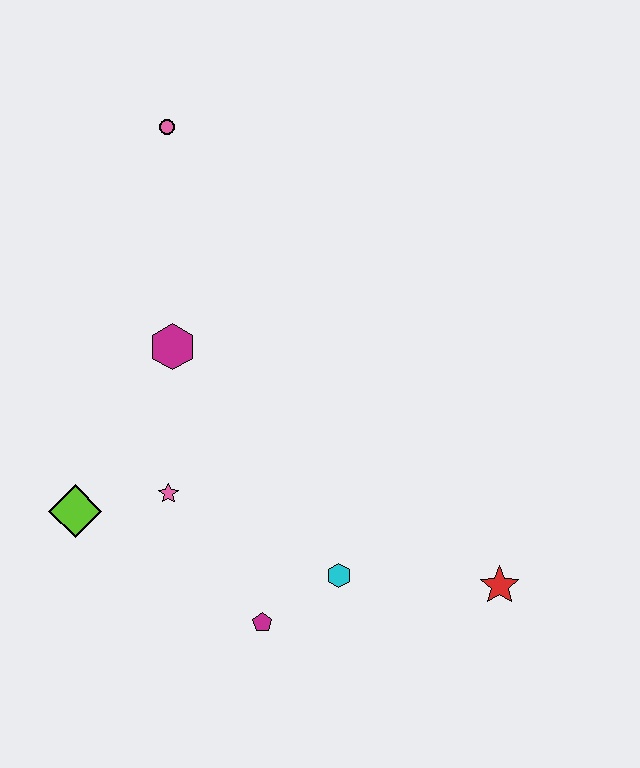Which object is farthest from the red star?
The pink circle is farthest from the red star.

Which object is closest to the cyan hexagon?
The magenta pentagon is closest to the cyan hexagon.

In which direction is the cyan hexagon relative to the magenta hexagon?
The cyan hexagon is below the magenta hexagon.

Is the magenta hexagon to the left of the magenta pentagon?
Yes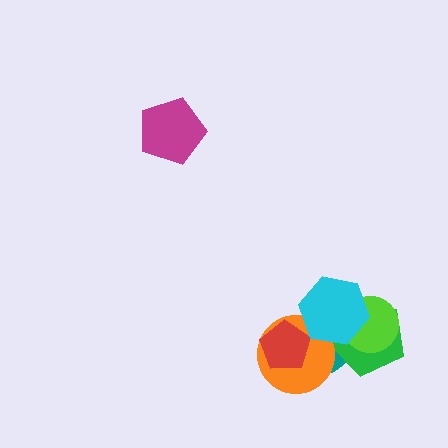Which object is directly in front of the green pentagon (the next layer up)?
The lime circle is directly in front of the green pentagon.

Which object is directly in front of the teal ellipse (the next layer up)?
The green pentagon is directly in front of the teal ellipse.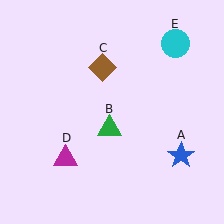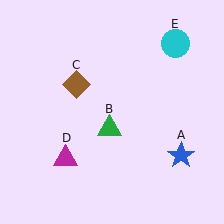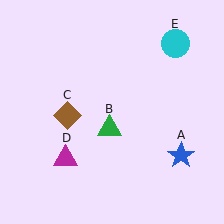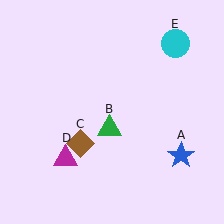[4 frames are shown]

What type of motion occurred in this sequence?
The brown diamond (object C) rotated counterclockwise around the center of the scene.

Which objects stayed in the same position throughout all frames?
Blue star (object A) and green triangle (object B) and magenta triangle (object D) and cyan circle (object E) remained stationary.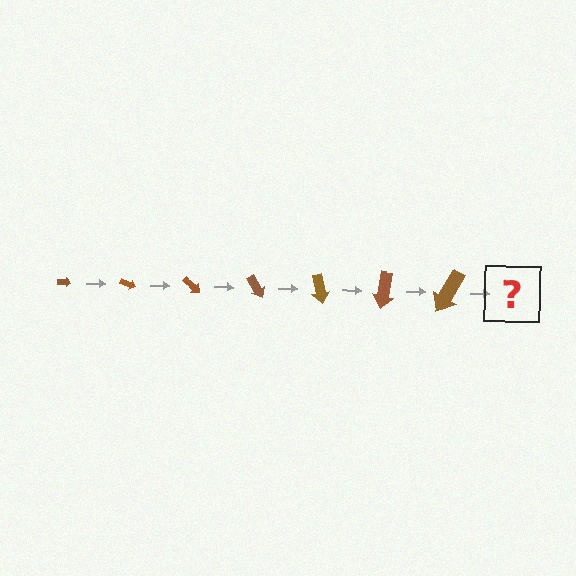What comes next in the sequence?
The next element should be an arrow, larger than the previous one and rotated 140 degrees from the start.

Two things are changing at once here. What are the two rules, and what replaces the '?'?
The two rules are that the arrow grows larger each step and it rotates 20 degrees each step. The '?' should be an arrow, larger than the previous one and rotated 140 degrees from the start.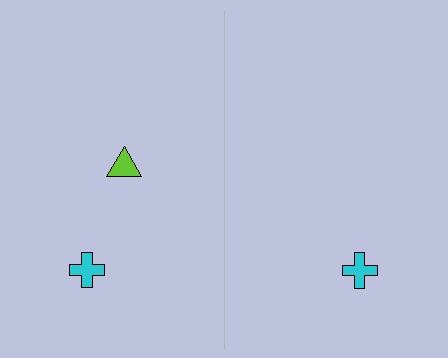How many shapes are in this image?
There are 3 shapes in this image.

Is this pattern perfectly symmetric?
No, the pattern is not perfectly symmetric. A lime triangle is missing from the right side.